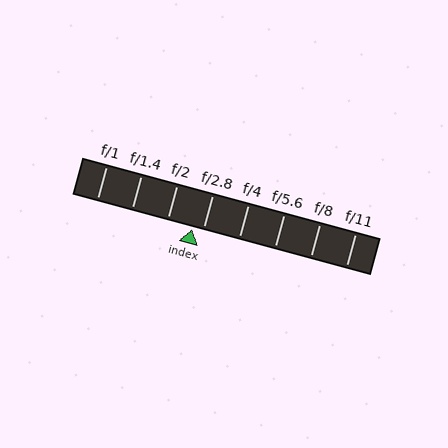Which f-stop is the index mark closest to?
The index mark is closest to f/2.8.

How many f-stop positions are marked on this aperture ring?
There are 8 f-stop positions marked.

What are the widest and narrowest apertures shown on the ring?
The widest aperture shown is f/1 and the narrowest is f/11.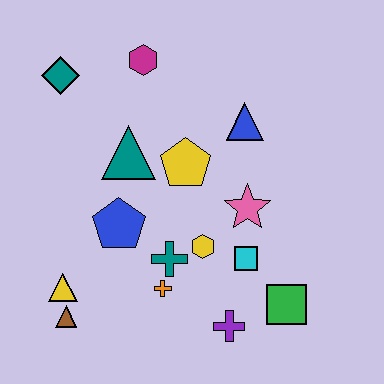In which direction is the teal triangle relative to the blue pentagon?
The teal triangle is above the blue pentagon.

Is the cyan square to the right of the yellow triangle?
Yes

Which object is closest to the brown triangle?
The yellow triangle is closest to the brown triangle.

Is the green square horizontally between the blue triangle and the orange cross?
No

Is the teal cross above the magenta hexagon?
No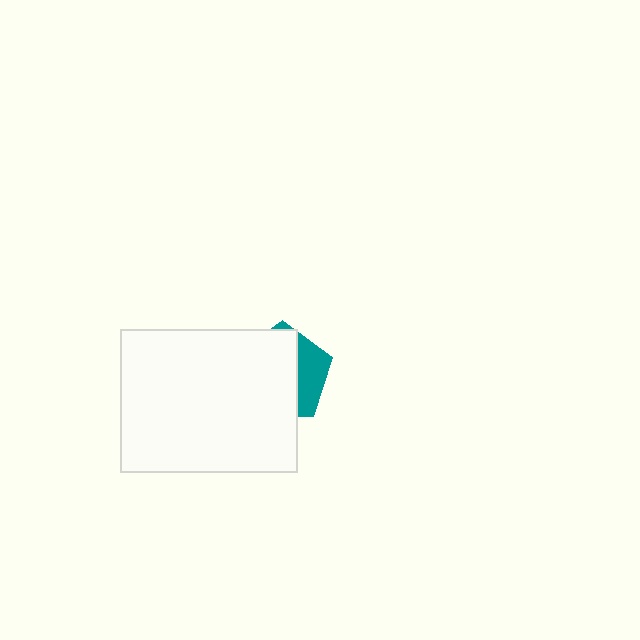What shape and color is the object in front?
The object in front is a white rectangle.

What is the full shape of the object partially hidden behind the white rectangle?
The partially hidden object is a teal pentagon.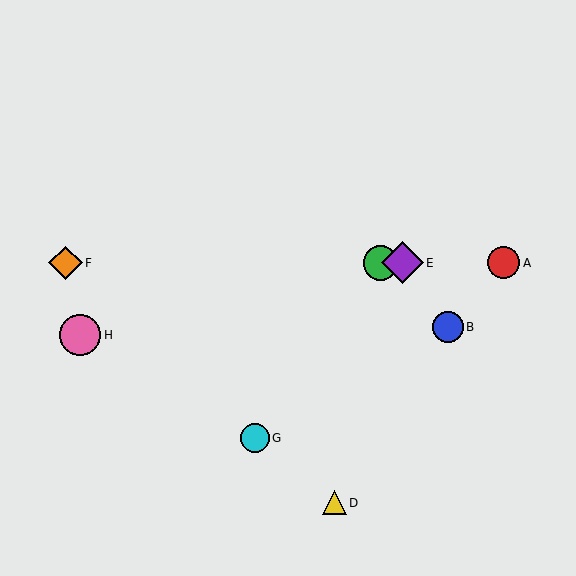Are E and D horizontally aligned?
No, E is at y≈263 and D is at y≈503.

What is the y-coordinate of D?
Object D is at y≈503.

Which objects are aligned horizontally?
Objects A, C, E, F are aligned horizontally.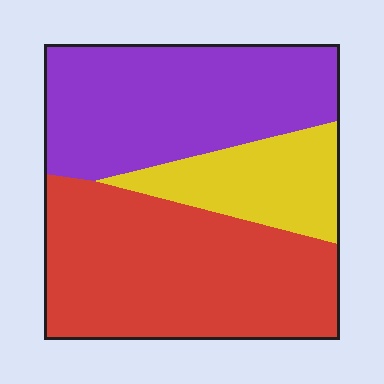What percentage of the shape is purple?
Purple takes up between a quarter and a half of the shape.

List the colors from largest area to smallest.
From largest to smallest: red, purple, yellow.